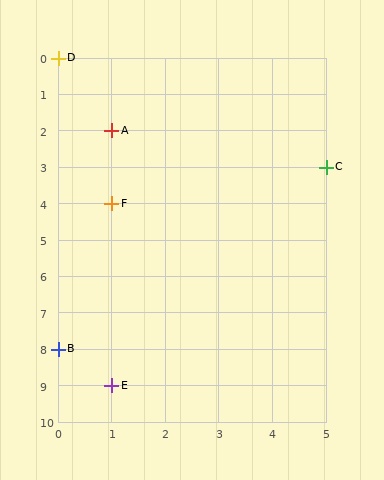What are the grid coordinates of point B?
Point B is at grid coordinates (0, 8).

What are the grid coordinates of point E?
Point E is at grid coordinates (1, 9).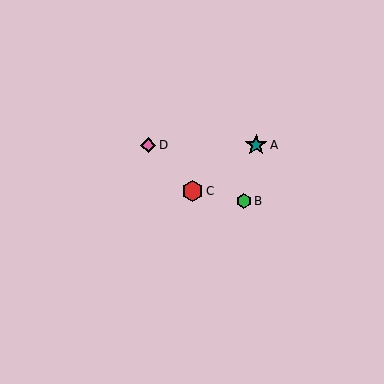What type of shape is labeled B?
Shape B is a green hexagon.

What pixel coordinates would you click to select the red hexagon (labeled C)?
Click at (193, 191) to select the red hexagon C.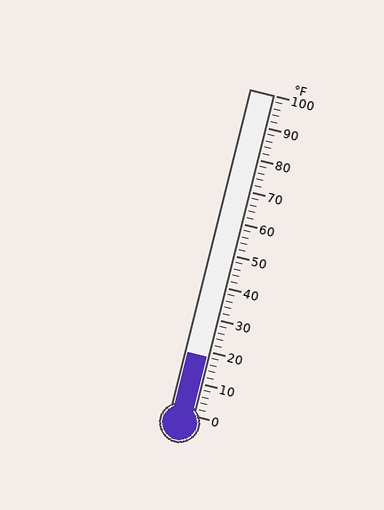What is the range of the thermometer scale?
The thermometer scale ranges from 0°F to 100°F.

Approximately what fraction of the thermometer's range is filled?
The thermometer is filled to approximately 20% of its range.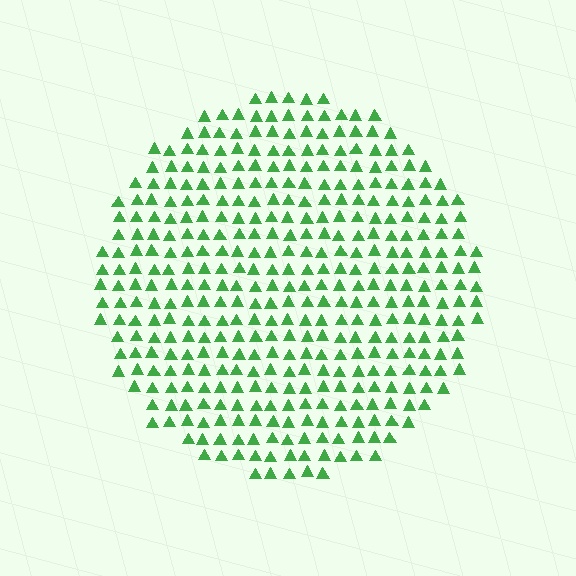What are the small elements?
The small elements are triangles.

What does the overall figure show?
The overall figure shows a circle.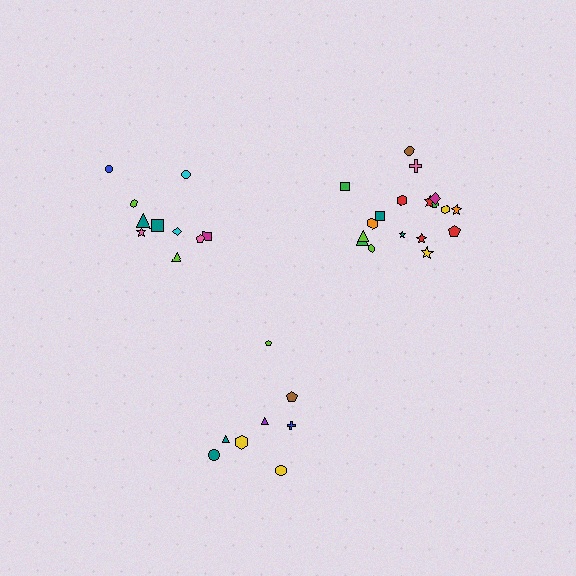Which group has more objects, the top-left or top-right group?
The top-right group.